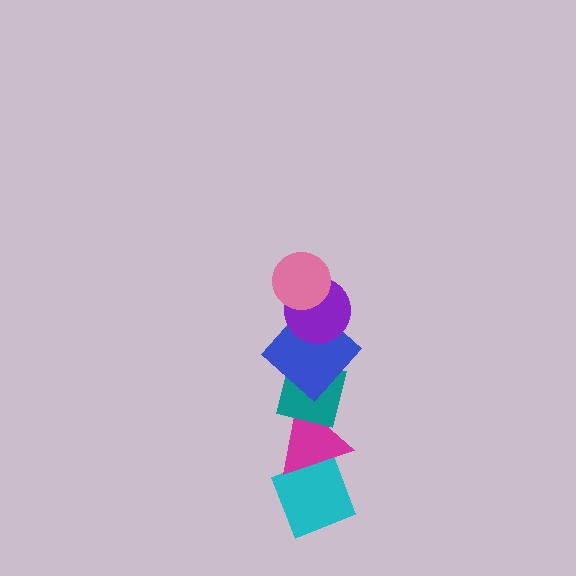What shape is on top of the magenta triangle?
The teal square is on top of the magenta triangle.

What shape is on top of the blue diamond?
The purple circle is on top of the blue diamond.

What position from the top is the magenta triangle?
The magenta triangle is 5th from the top.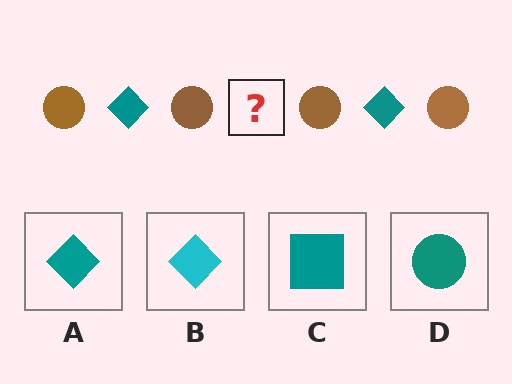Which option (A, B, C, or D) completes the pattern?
A.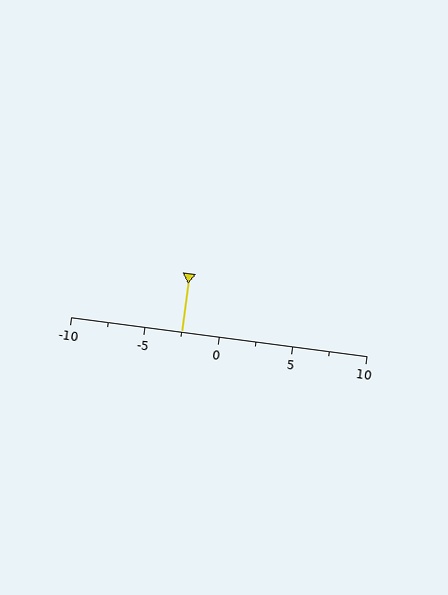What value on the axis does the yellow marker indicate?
The marker indicates approximately -2.5.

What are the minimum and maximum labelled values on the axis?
The axis runs from -10 to 10.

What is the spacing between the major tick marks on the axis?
The major ticks are spaced 5 apart.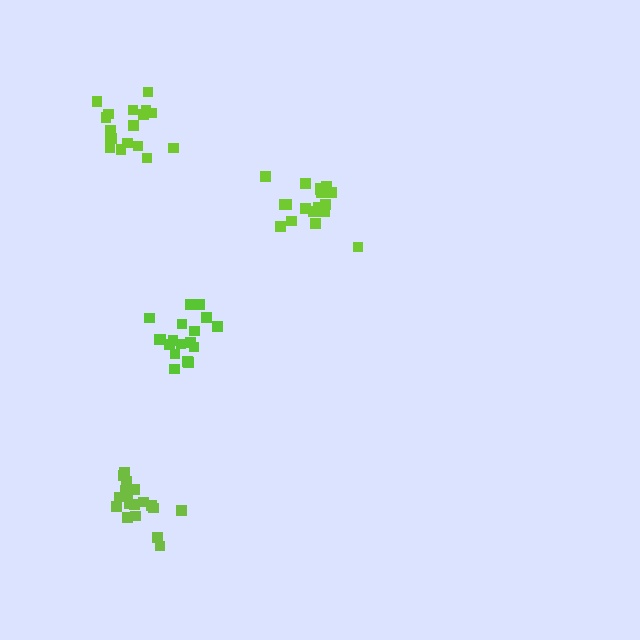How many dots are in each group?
Group 1: 18 dots, Group 2: 19 dots, Group 3: 18 dots, Group 4: 18 dots (73 total).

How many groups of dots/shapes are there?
There are 4 groups.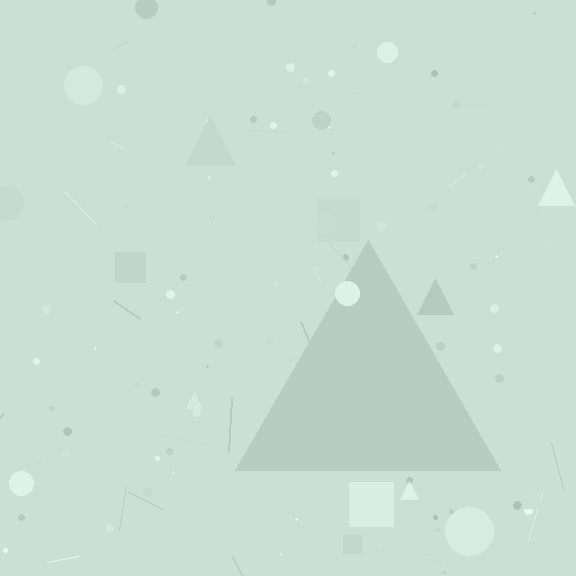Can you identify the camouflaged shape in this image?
The camouflaged shape is a triangle.